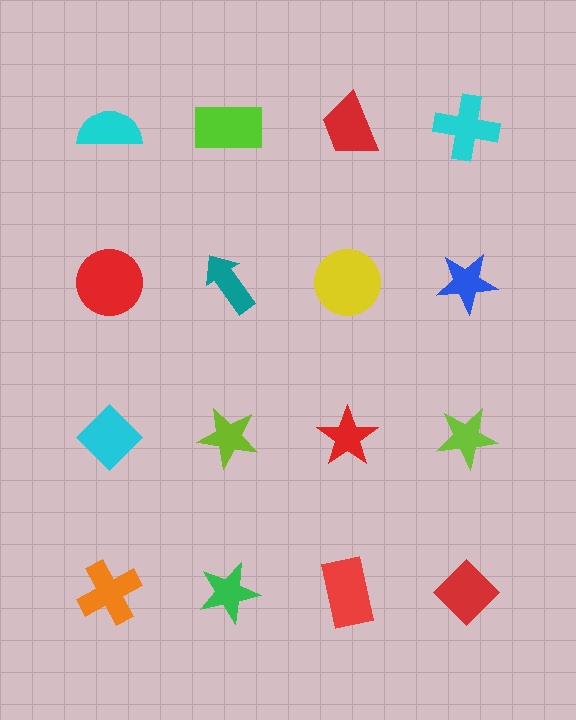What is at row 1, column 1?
A cyan semicircle.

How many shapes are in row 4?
4 shapes.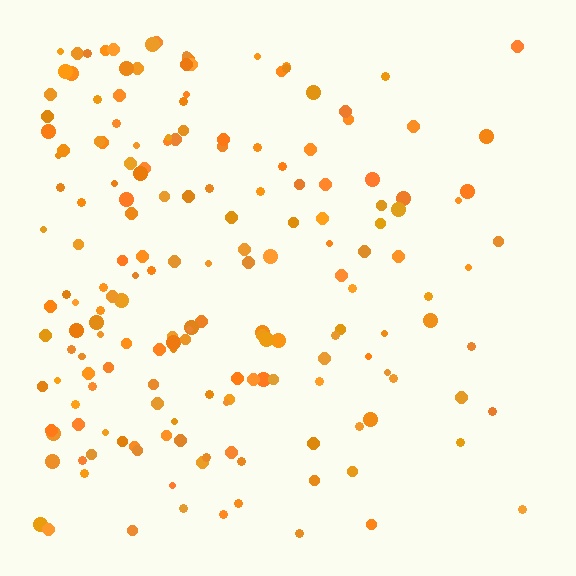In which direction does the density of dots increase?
From right to left, with the left side densest.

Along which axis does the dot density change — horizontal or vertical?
Horizontal.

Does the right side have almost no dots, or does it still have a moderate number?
Still a moderate number, just noticeably fewer than the left.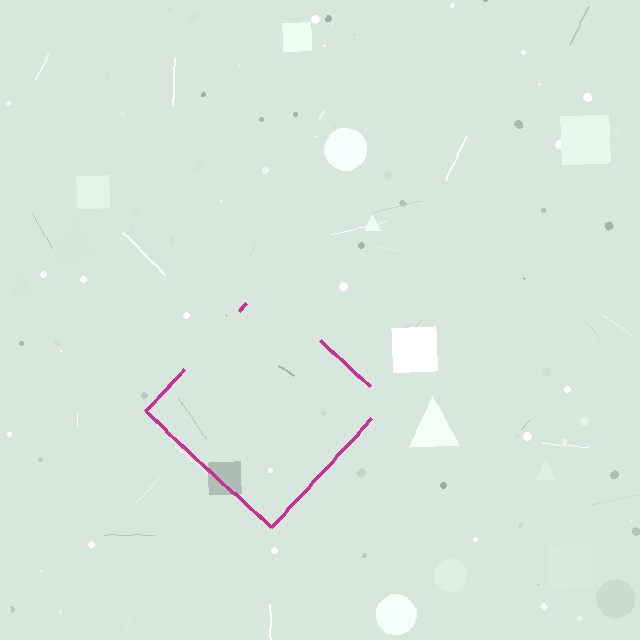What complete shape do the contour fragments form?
The contour fragments form a diamond.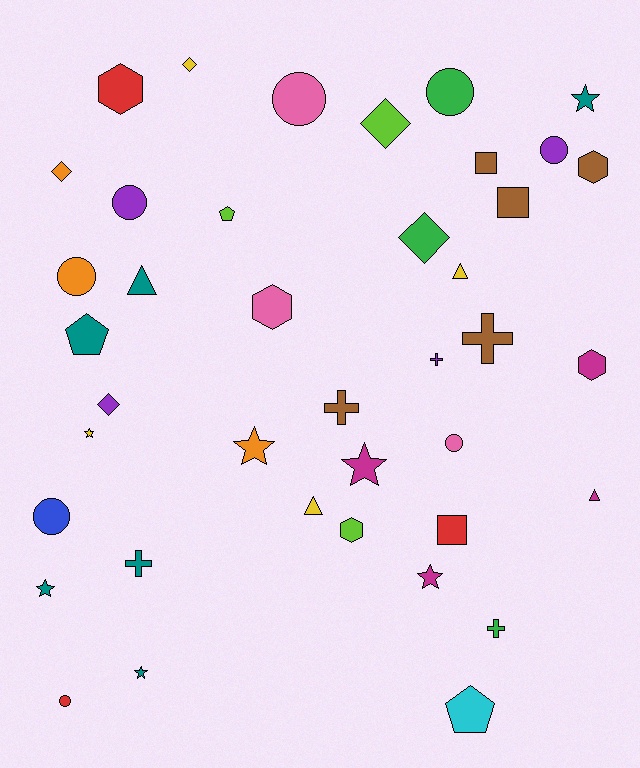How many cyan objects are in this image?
There is 1 cyan object.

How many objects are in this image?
There are 40 objects.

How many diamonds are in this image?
There are 5 diamonds.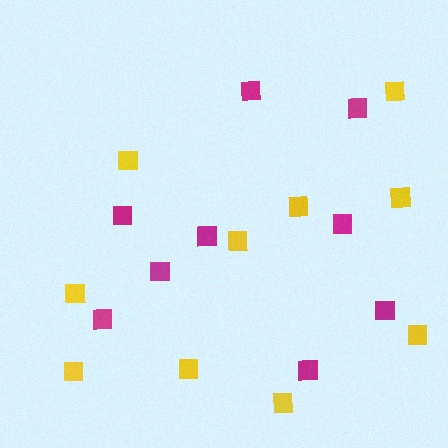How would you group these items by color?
There are 2 groups: one group of yellow squares (10) and one group of magenta squares (9).